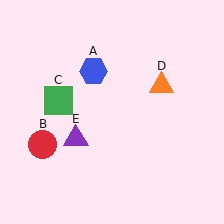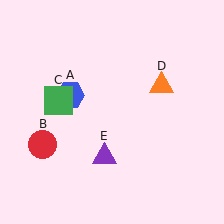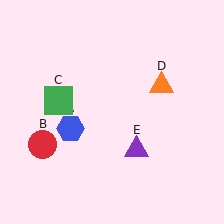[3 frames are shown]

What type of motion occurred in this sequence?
The blue hexagon (object A), purple triangle (object E) rotated counterclockwise around the center of the scene.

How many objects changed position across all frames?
2 objects changed position: blue hexagon (object A), purple triangle (object E).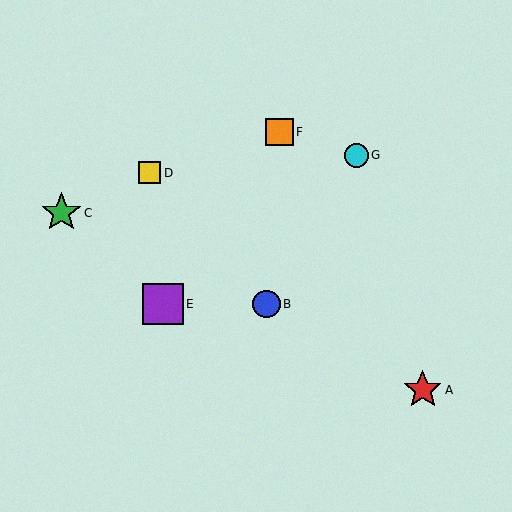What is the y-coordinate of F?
Object F is at y≈132.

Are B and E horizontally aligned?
Yes, both are at y≈304.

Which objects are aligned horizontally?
Objects B, E are aligned horizontally.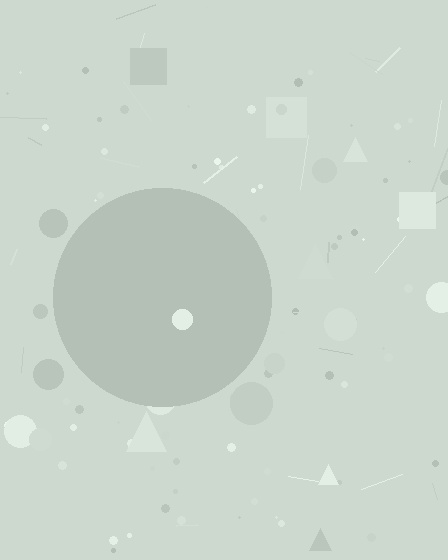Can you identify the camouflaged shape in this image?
The camouflaged shape is a circle.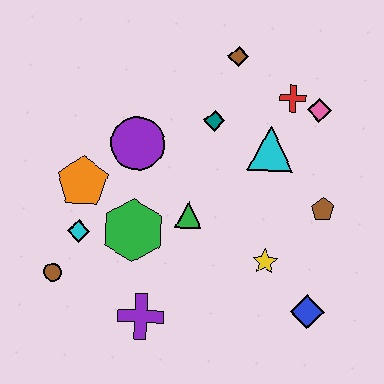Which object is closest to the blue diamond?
The yellow star is closest to the blue diamond.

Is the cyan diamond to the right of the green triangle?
No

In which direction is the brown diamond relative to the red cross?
The brown diamond is to the left of the red cross.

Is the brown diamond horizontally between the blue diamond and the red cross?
No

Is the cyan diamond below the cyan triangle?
Yes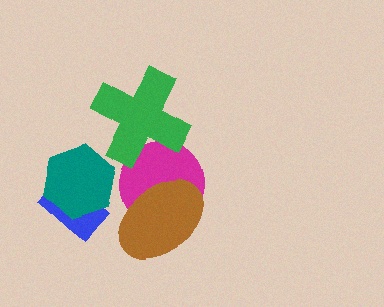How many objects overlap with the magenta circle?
2 objects overlap with the magenta circle.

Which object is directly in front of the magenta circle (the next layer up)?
The brown ellipse is directly in front of the magenta circle.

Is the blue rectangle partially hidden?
Yes, it is partially covered by another shape.